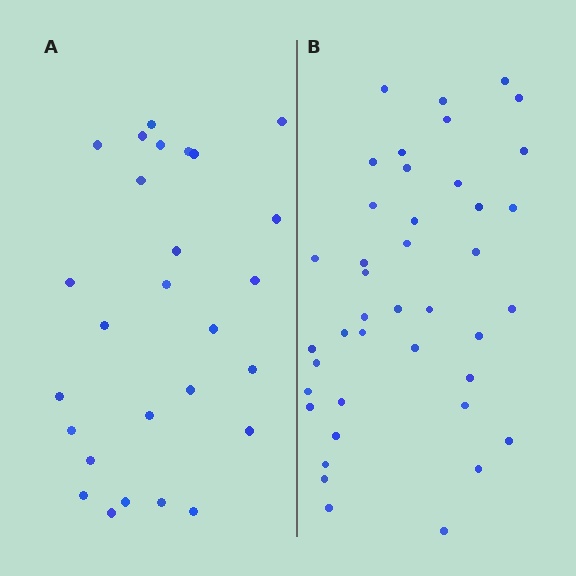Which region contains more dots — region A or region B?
Region B (the right region) has more dots.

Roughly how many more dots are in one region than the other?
Region B has approximately 15 more dots than region A.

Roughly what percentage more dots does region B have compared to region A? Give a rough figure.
About 50% more.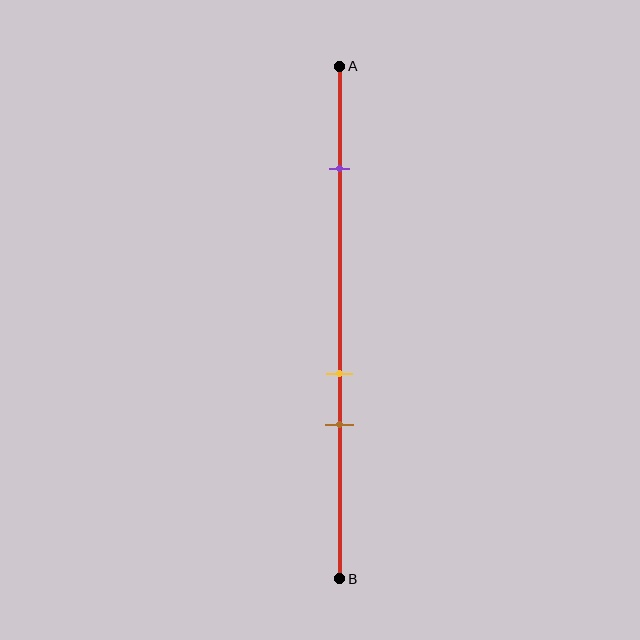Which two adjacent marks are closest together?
The yellow and brown marks are the closest adjacent pair.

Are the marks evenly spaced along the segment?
No, the marks are not evenly spaced.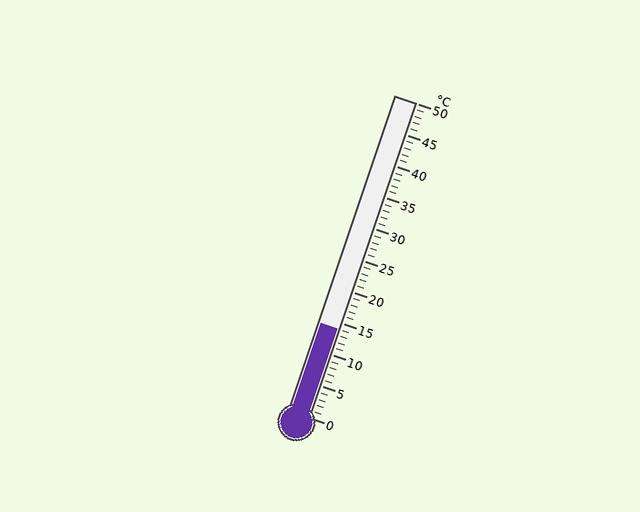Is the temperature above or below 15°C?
The temperature is below 15°C.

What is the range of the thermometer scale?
The thermometer scale ranges from 0°C to 50°C.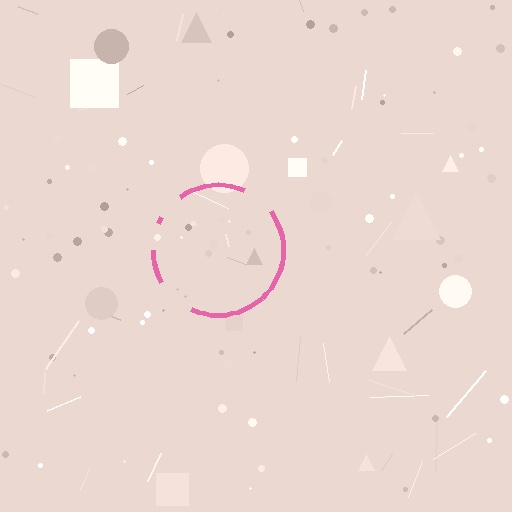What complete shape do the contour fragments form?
The contour fragments form a circle.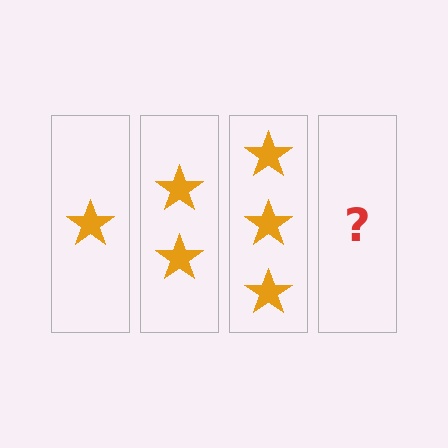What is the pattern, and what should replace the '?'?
The pattern is that each step adds one more star. The '?' should be 4 stars.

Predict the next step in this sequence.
The next step is 4 stars.